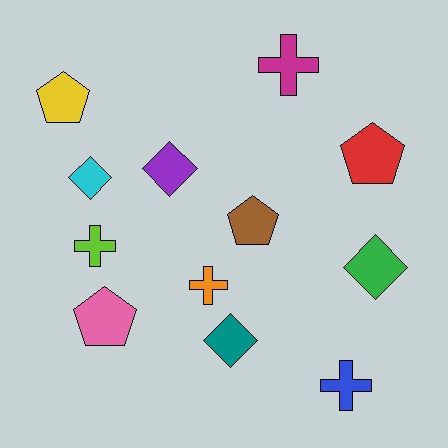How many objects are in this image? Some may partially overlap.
There are 12 objects.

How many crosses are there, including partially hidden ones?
There are 4 crosses.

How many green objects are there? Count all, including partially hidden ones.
There is 1 green object.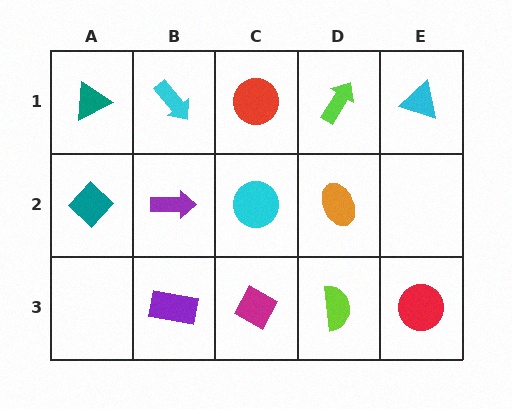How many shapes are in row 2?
4 shapes.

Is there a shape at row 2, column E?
No, that cell is empty.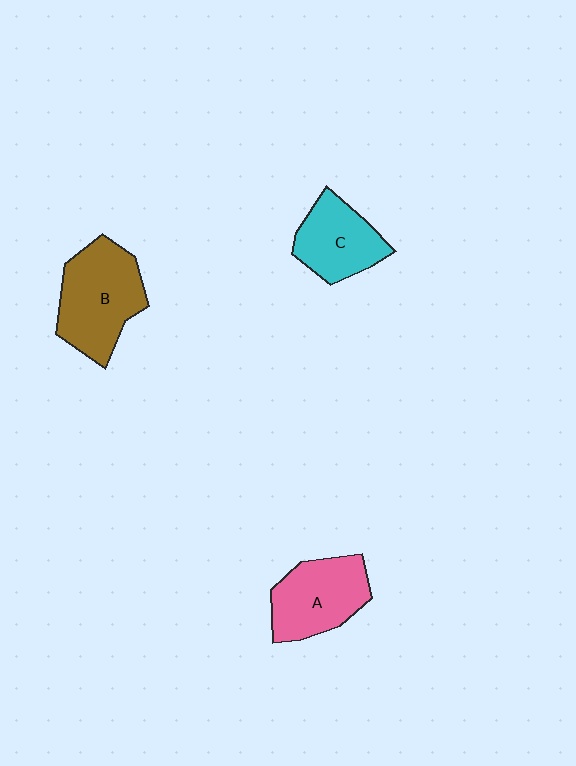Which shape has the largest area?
Shape B (brown).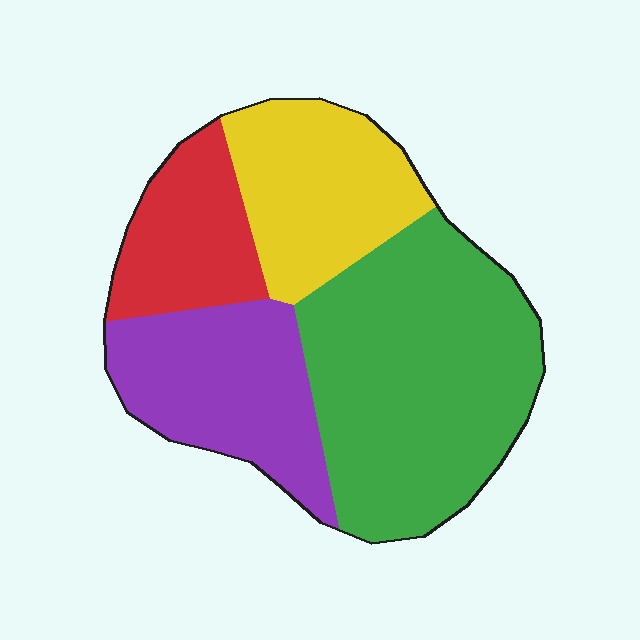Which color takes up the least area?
Red, at roughly 15%.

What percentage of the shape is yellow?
Yellow takes up between a sixth and a third of the shape.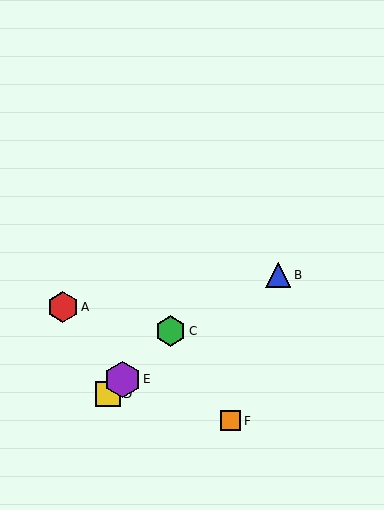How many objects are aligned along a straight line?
3 objects (C, D, E) are aligned along a straight line.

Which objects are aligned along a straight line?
Objects C, D, E are aligned along a straight line.